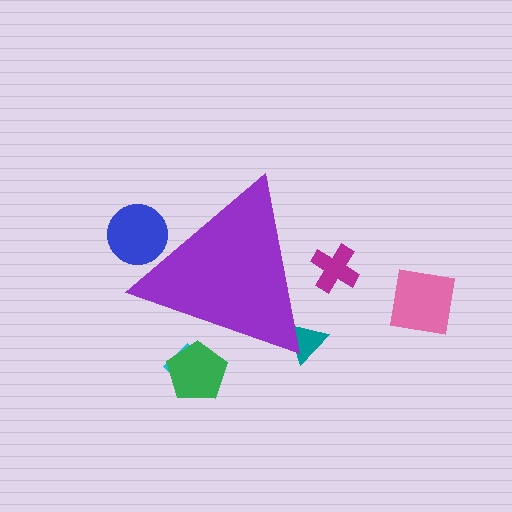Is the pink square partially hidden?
No, the pink square is fully visible.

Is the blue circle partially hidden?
Yes, the blue circle is partially hidden behind the purple triangle.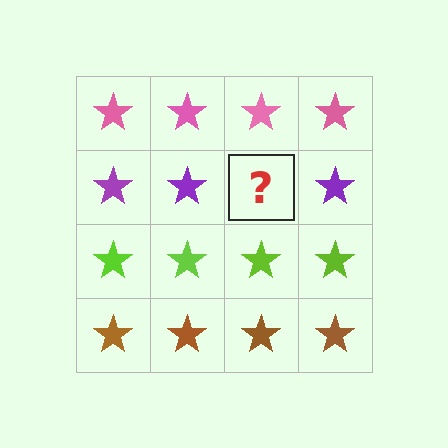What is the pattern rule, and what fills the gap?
The rule is that each row has a consistent color. The gap should be filled with a purple star.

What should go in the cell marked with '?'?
The missing cell should contain a purple star.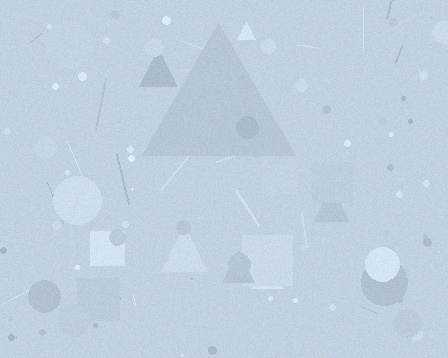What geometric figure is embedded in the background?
A triangle is embedded in the background.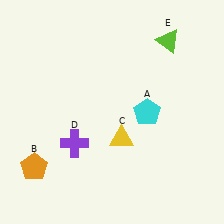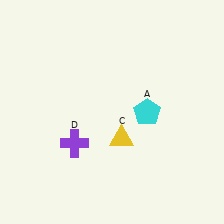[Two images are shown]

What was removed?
The lime triangle (E), the orange pentagon (B) were removed in Image 2.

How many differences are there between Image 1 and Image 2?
There are 2 differences between the two images.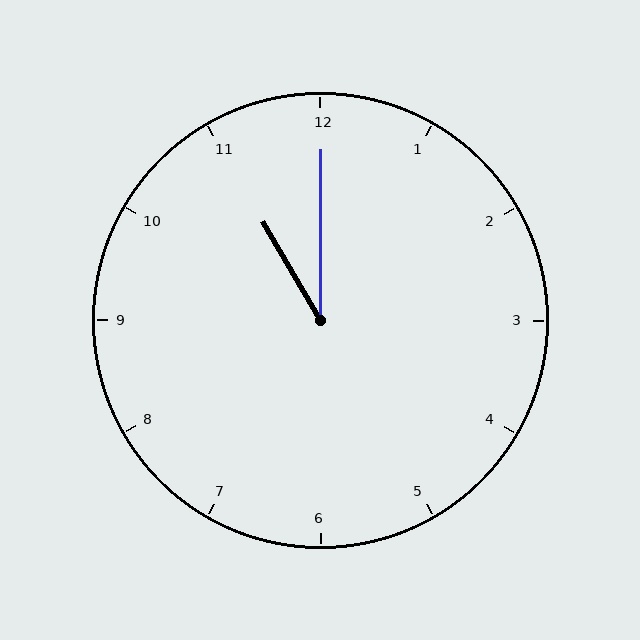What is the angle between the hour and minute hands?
Approximately 30 degrees.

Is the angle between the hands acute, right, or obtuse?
It is acute.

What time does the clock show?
11:00.